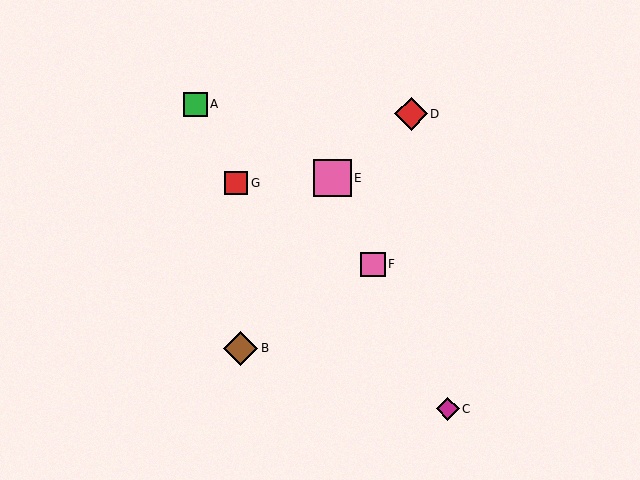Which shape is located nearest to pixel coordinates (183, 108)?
The green square (labeled A) at (195, 104) is nearest to that location.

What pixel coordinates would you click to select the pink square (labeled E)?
Click at (332, 178) to select the pink square E.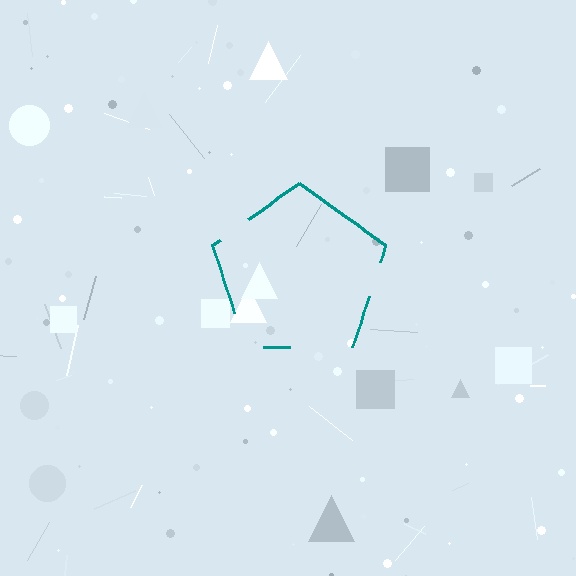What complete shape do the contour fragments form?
The contour fragments form a pentagon.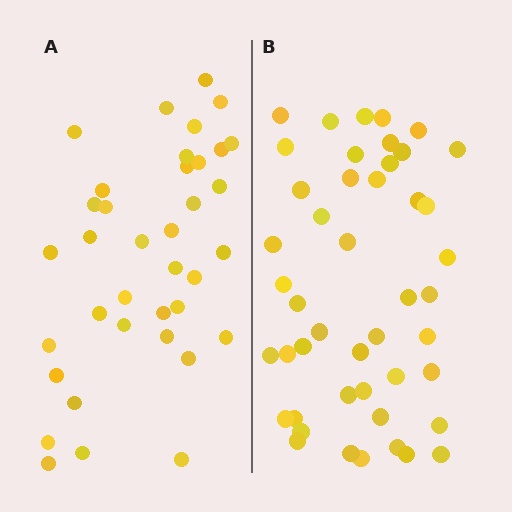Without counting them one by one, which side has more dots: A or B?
Region B (the right region) has more dots.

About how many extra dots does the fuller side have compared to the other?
Region B has roughly 8 or so more dots than region A.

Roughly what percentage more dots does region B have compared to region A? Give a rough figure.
About 25% more.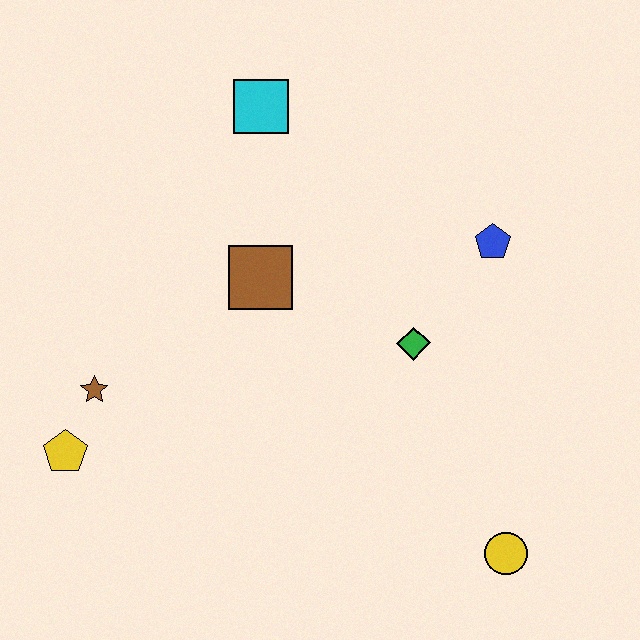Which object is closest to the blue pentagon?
The green diamond is closest to the blue pentagon.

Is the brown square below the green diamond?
No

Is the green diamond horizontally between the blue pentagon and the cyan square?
Yes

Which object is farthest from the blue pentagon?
The yellow pentagon is farthest from the blue pentagon.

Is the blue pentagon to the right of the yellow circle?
No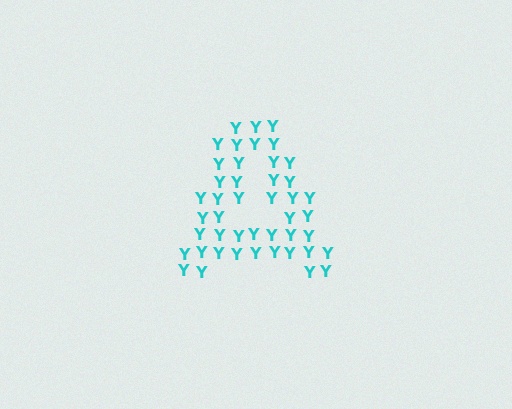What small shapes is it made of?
It is made of small letter Y's.